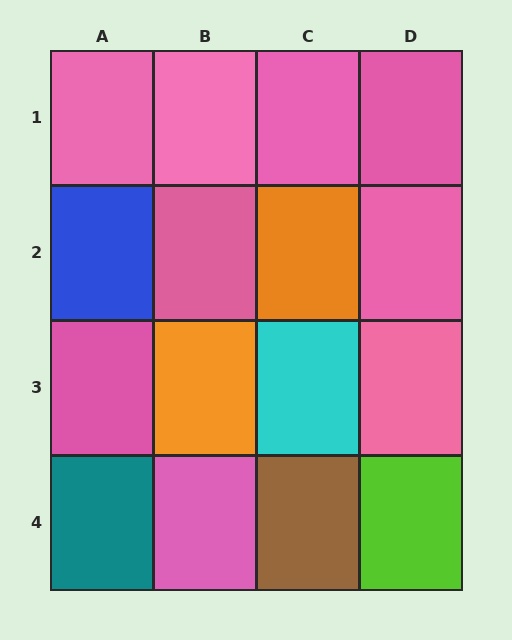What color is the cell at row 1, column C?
Pink.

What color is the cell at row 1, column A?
Pink.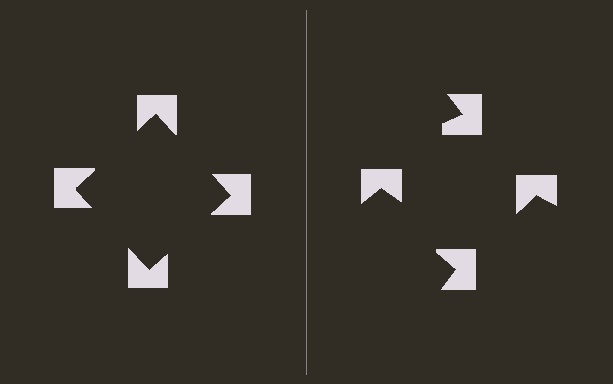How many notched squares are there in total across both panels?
8 — 4 on each side.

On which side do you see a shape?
An illusory square appears on the left side. On the right side the wedge cuts are rotated, so no coherent shape forms.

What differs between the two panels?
The notched squares are positioned identically on both sides; only the wedge orientations differ. On the left they align to a square; on the right they are misaligned.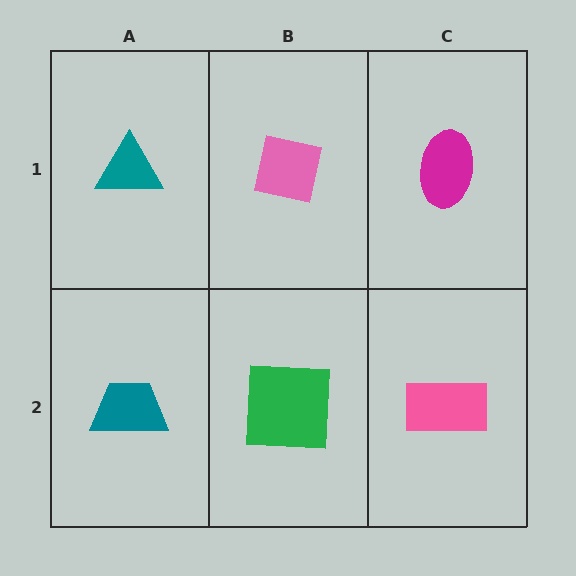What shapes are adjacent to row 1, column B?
A green square (row 2, column B), a teal triangle (row 1, column A), a magenta ellipse (row 1, column C).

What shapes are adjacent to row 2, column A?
A teal triangle (row 1, column A), a green square (row 2, column B).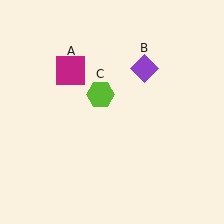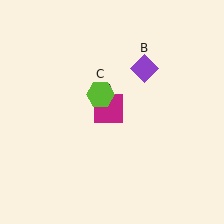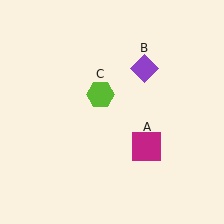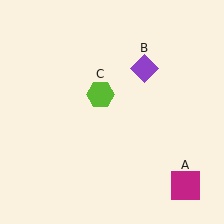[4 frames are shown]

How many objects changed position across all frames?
1 object changed position: magenta square (object A).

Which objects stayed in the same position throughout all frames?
Purple diamond (object B) and lime hexagon (object C) remained stationary.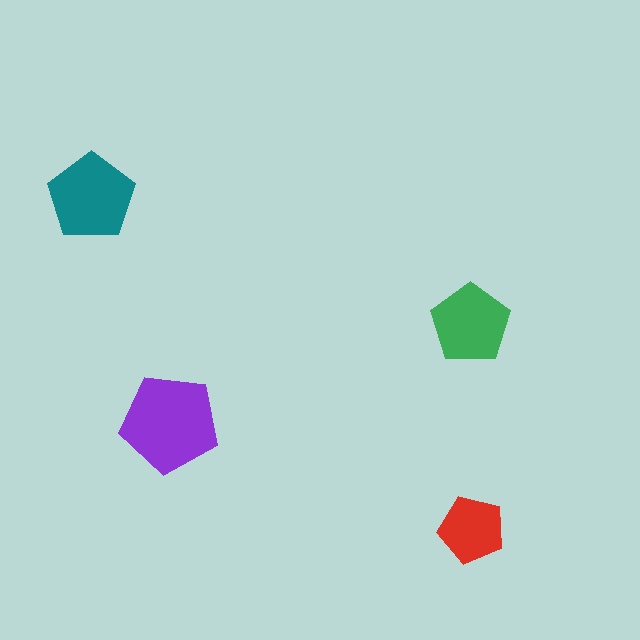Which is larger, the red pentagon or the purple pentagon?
The purple one.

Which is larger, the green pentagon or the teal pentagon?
The teal one.